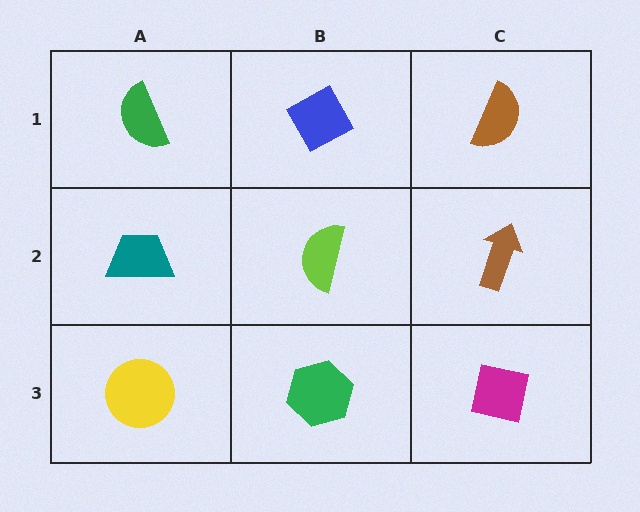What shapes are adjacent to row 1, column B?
A lime semicircle (row 2, column B), a green semicircle (row 1, column A), a brown semicircle (row 1, column C).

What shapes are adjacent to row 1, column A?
A teal trapezoid (row 2, column A), a blue diamond (row 1, column B).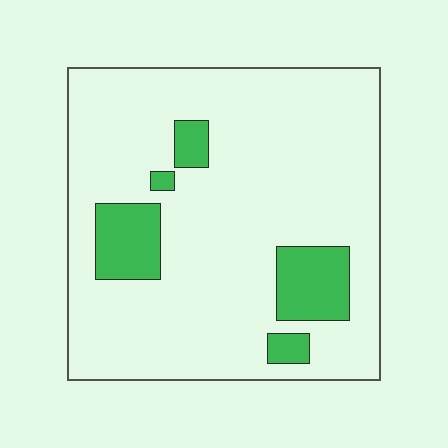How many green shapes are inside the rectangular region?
5.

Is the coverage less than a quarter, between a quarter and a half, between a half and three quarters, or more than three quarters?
Less than a quarter.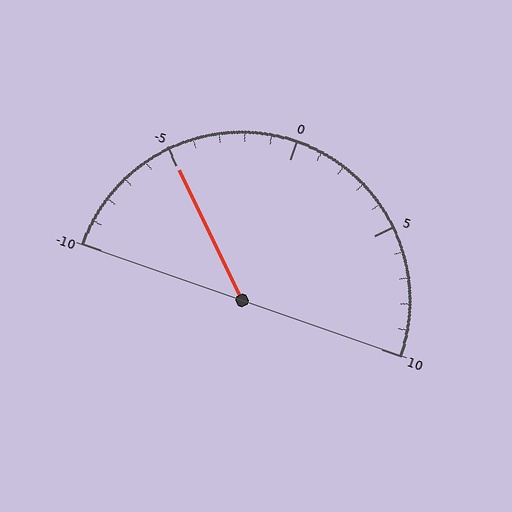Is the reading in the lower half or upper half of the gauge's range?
The reading is in the lower half of the range (-10 to 10).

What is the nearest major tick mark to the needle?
The nearest major tick mark is -5.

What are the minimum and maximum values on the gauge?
The gauge ranges from -10 to 10.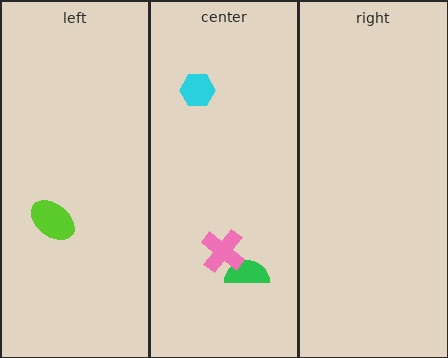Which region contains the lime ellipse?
The left region.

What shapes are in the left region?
The lime ellipse.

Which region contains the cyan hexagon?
The center region.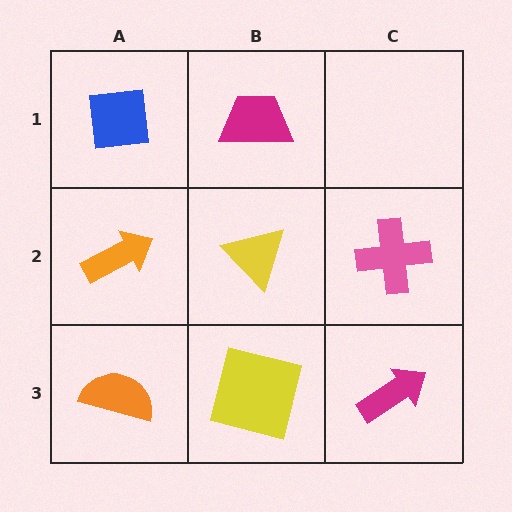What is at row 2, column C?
A pink cross.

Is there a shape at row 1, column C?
No, that cell is empty.